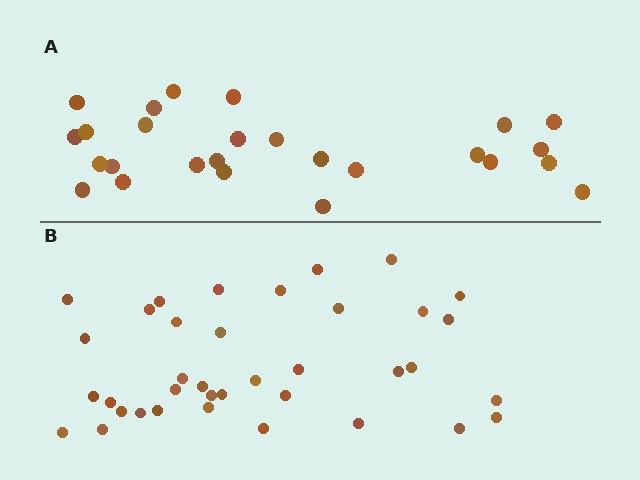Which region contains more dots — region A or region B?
Region B (the bottom region) has more dots.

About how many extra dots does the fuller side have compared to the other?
Region B has roughly 12 or so more dots than region A.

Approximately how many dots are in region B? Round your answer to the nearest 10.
About 40 dots. (The exact count is 37, which rounds to 40.)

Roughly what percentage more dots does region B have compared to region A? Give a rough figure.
About 40% more.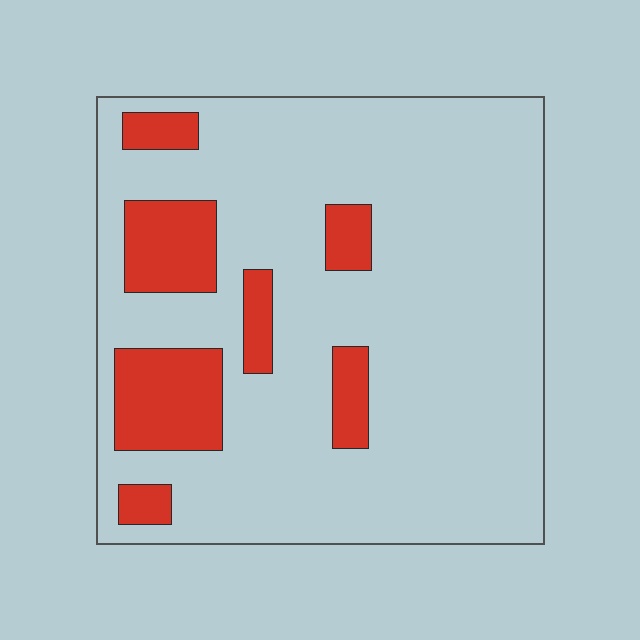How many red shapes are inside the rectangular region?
7.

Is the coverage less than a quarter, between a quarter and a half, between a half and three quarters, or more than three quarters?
Less than a quarter.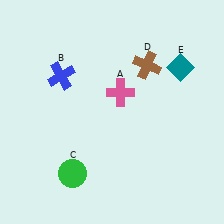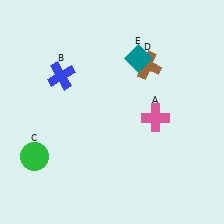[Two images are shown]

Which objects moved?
The objects that moved are: the pink cross (A), the green circle (C), the teal diamond (E).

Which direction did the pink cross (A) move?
The pink cross (A) moved right.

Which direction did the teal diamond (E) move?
The teal diamond (E) moved left.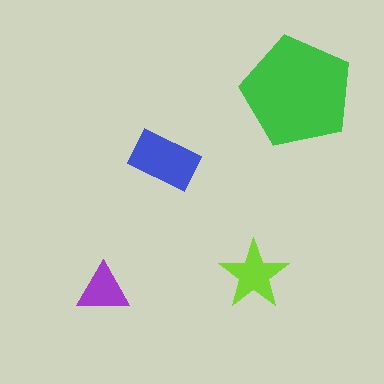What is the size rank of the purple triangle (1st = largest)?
4th.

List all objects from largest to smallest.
The green pentagon, the blue rectangle, the lime star, the purple triangle.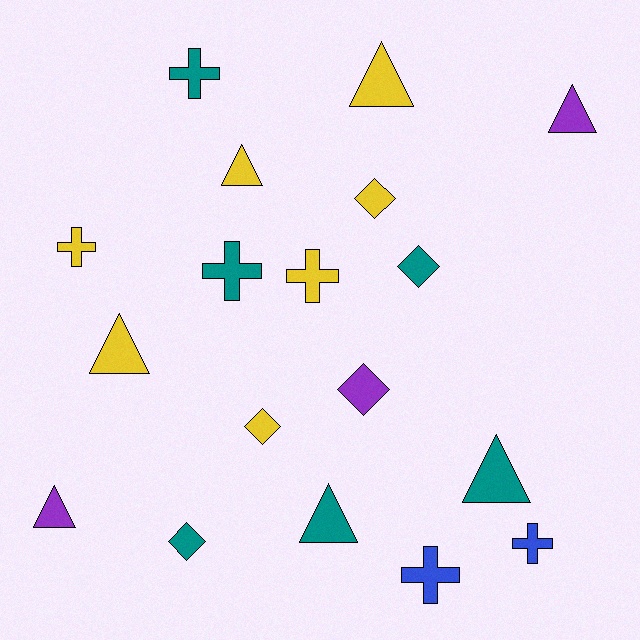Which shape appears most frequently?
Triangle, with 7 objects.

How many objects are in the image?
There are 18 objects.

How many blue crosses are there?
There are 2 blue crosses.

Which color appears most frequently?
Yellow, with 7 objects.